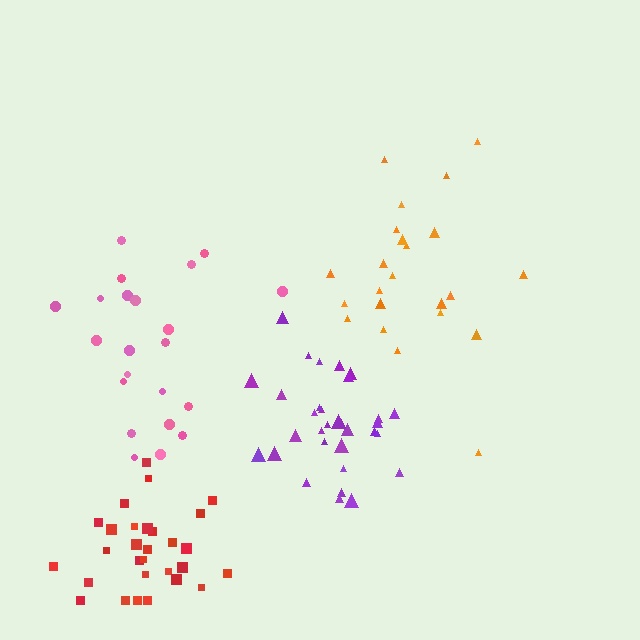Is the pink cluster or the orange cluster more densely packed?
Pink.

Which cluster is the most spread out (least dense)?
Orange.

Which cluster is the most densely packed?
Red.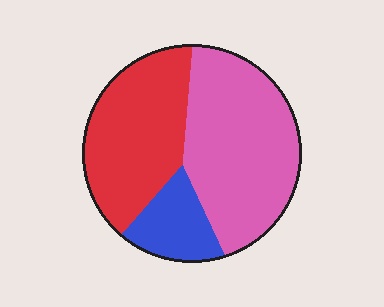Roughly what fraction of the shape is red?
Red takes up about three eighths (3/8) of the shape.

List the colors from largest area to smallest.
From largest to smallest: pink, red, blue.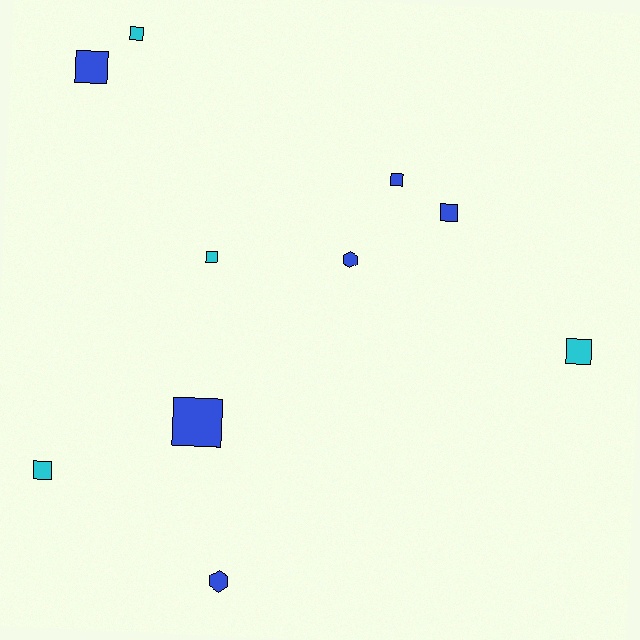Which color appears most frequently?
Blue, with 6 objects.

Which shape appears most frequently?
Square, with 8 objects.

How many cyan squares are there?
There are 4 cyan squares.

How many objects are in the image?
There are 10 objects.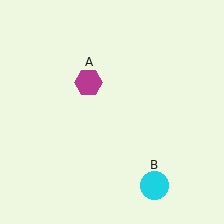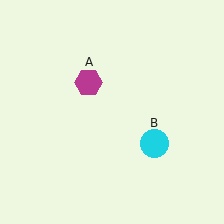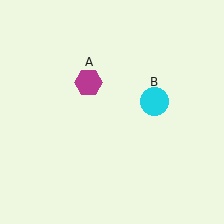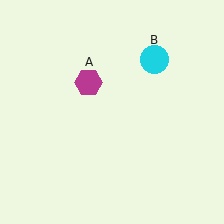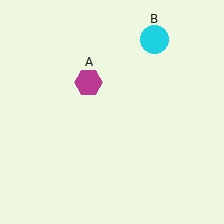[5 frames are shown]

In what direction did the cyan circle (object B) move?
The cyan circle (object B) moved up.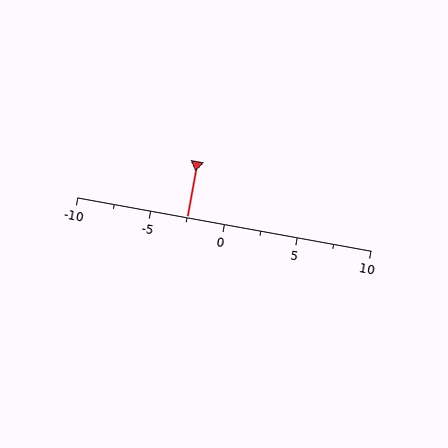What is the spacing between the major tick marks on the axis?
The major ticks are spaced 5 apart.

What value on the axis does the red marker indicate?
The marker indicates approximately -2.5.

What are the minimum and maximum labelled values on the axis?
The axis runs from -10 to 10.